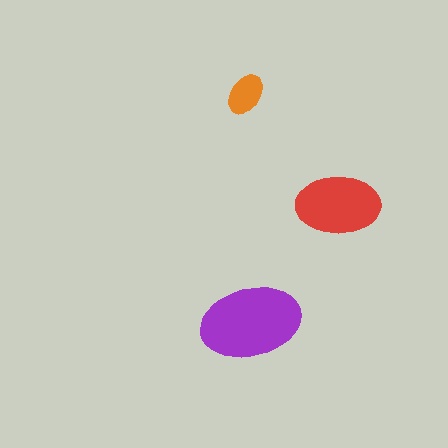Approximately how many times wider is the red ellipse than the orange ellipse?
About 2 times wider.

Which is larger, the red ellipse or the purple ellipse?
The purple one.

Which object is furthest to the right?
The red ellipse is rightmost.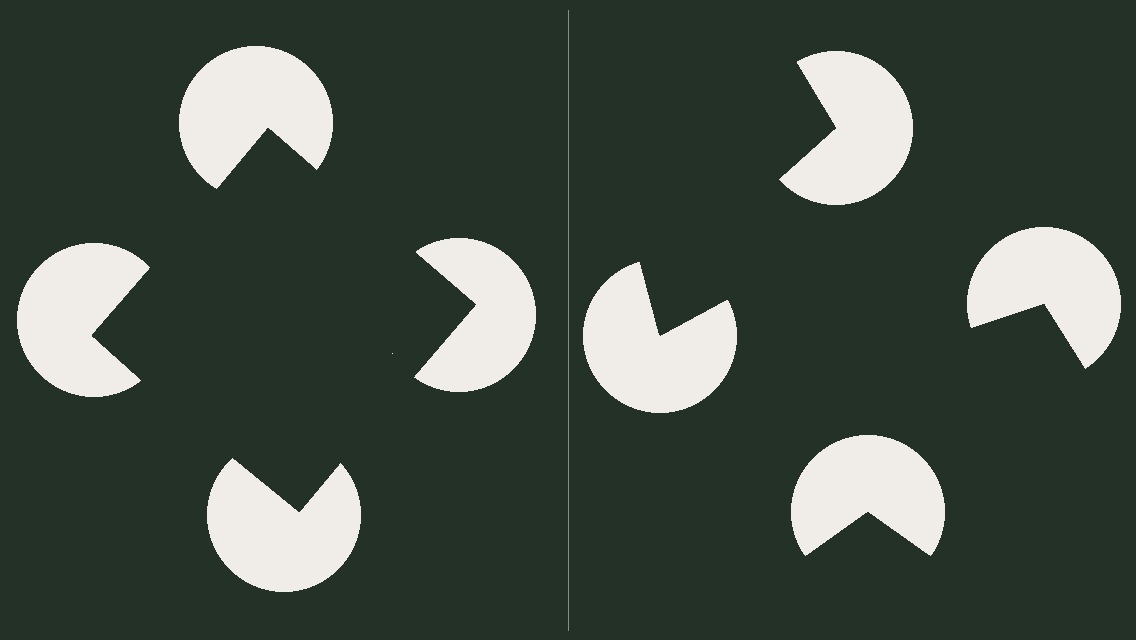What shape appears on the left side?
An illusory square.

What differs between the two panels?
The pac-man discs are positioned identically on both sides; only the wedge orientations differ. On the left they align to a square; on the right they are misaligned.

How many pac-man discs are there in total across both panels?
8 — 4 on each side.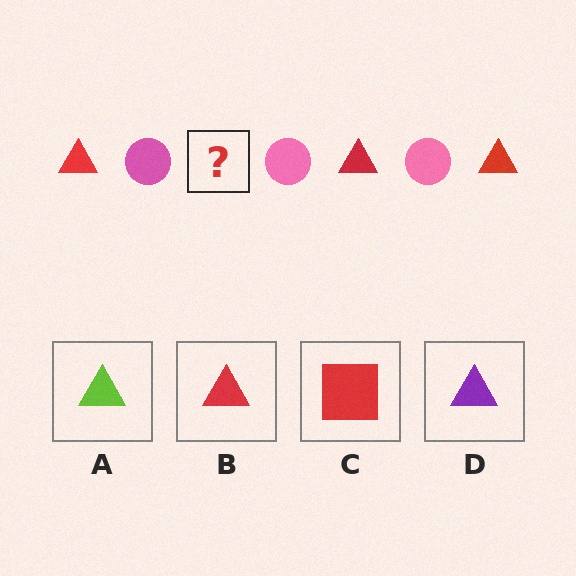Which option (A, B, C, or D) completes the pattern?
B.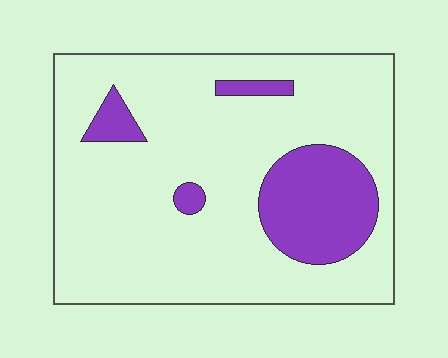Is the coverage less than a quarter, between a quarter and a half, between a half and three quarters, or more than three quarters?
Less than a quarter.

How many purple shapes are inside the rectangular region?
4.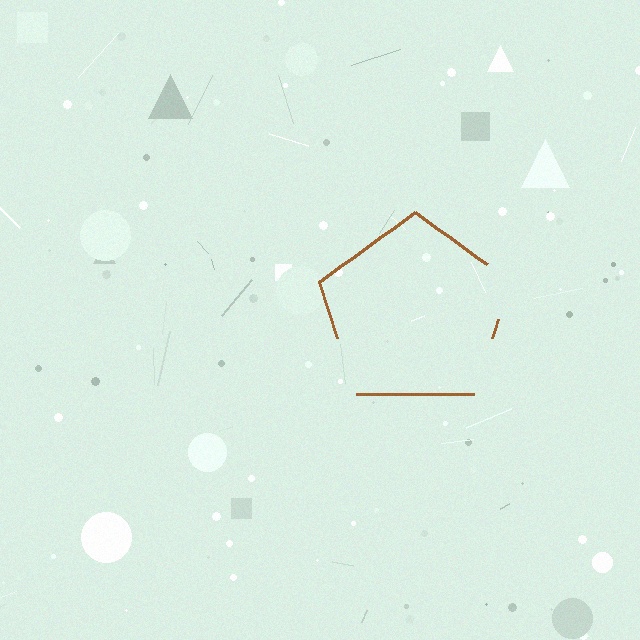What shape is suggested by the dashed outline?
The dashed outline suggests a pentagon.